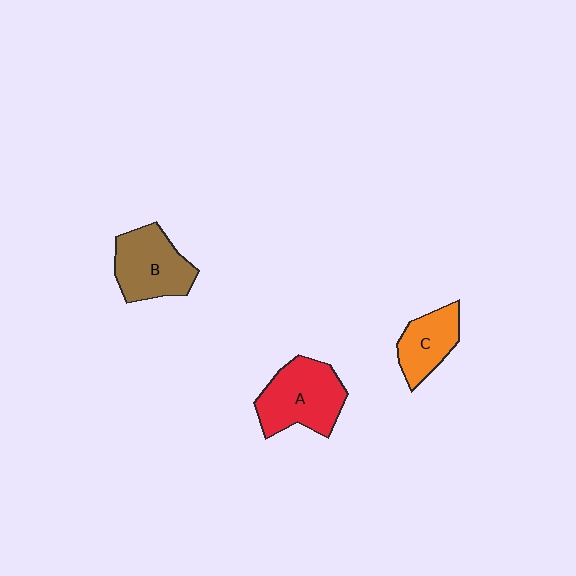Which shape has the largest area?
Shape A (red).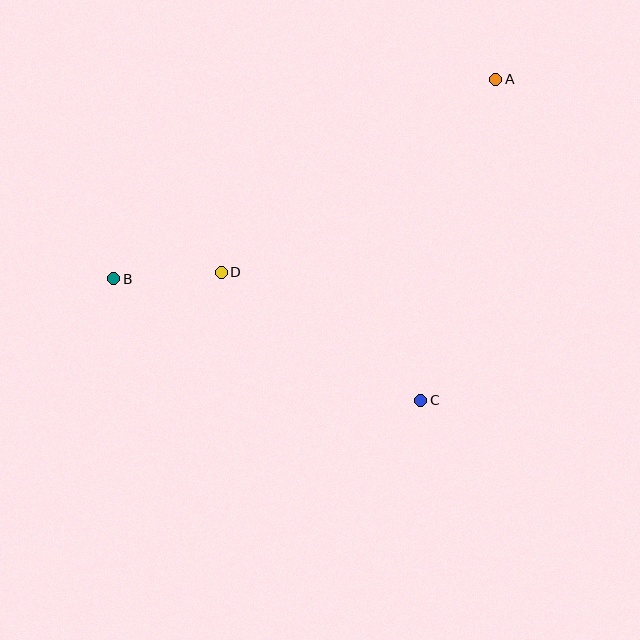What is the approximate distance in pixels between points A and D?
The distance between A and D is approximately 336 pixels.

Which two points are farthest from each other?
Points A and B are farthest from each other.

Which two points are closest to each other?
Points B and D are closest to each other.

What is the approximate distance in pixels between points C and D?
The distance between C and D is approximately 237 pixels.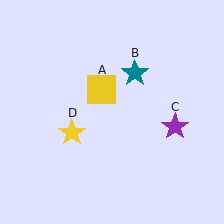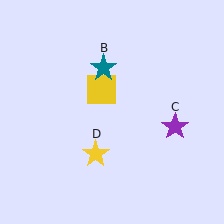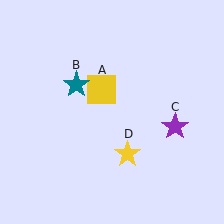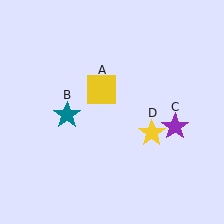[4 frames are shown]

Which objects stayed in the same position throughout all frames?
Yellow square (object A) and purple star (object C) remained stationary.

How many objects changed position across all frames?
2 objects changed position: teal star (object B), yellow star (object D).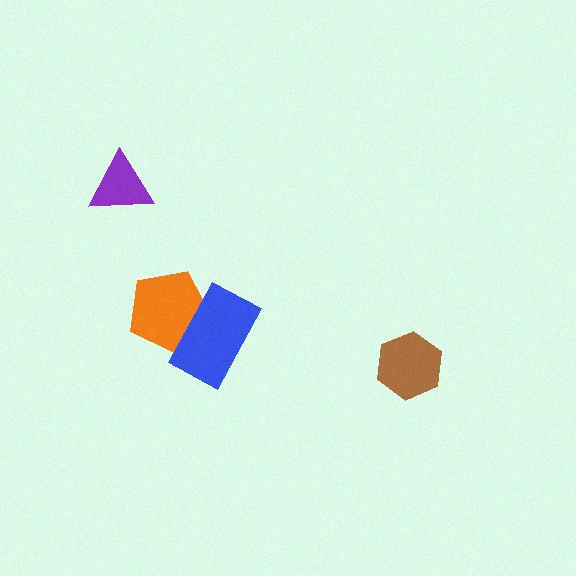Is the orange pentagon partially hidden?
Yes, it is partially covered by another shape.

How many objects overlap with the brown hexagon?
0 objects overlap with the brown hexagon.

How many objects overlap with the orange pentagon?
1 object overlaps with the orange pentagon.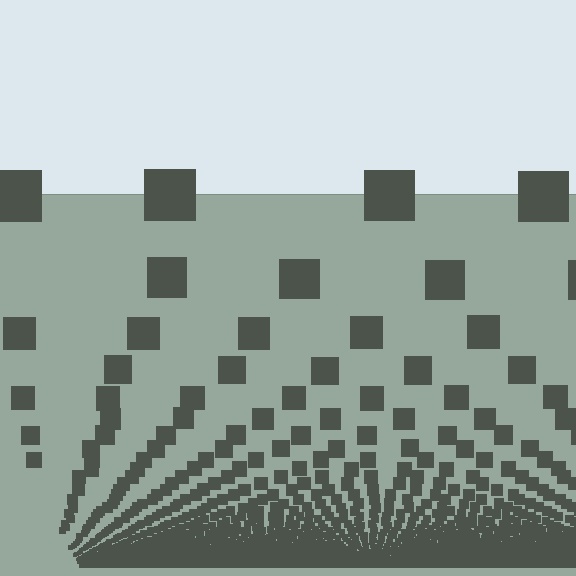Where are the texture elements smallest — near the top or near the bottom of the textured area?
Near the bottom.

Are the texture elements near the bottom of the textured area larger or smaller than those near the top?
Smaller. The gradient is inverted — elements near the bottom are smaller and denser.